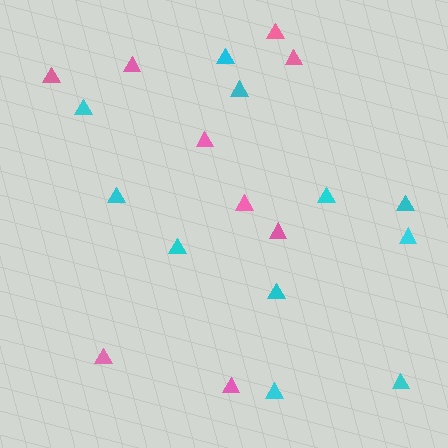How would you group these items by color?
There are 2 groups: one group of pink triangles (9) and one group of cyan triangles (11).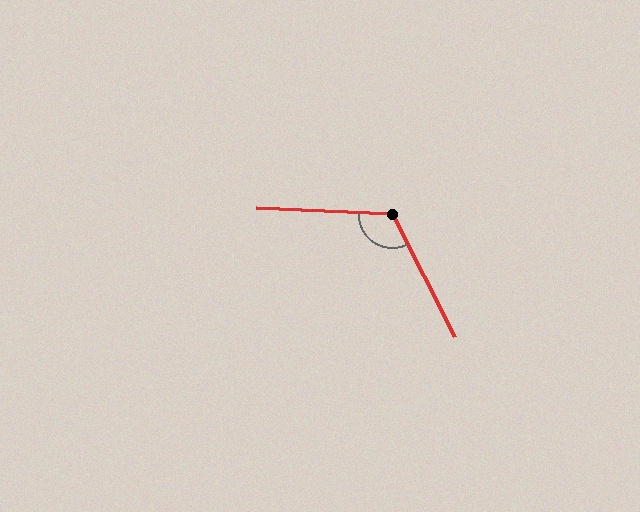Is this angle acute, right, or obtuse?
It is obtuse.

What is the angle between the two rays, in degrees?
Approximately 120 degrees.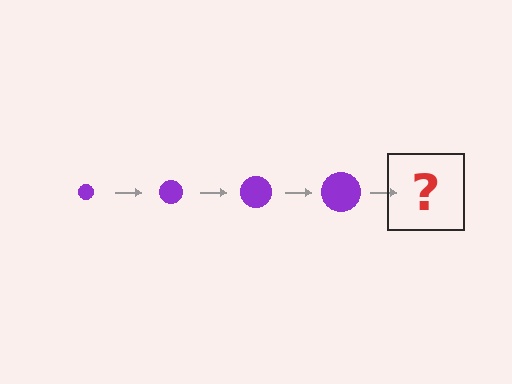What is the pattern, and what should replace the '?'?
The pattern is that the circle gets progressively larger each step. The '?' should be a purple circle, larger than the previous one.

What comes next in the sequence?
The next element should be a purple circle, larger than the previous one.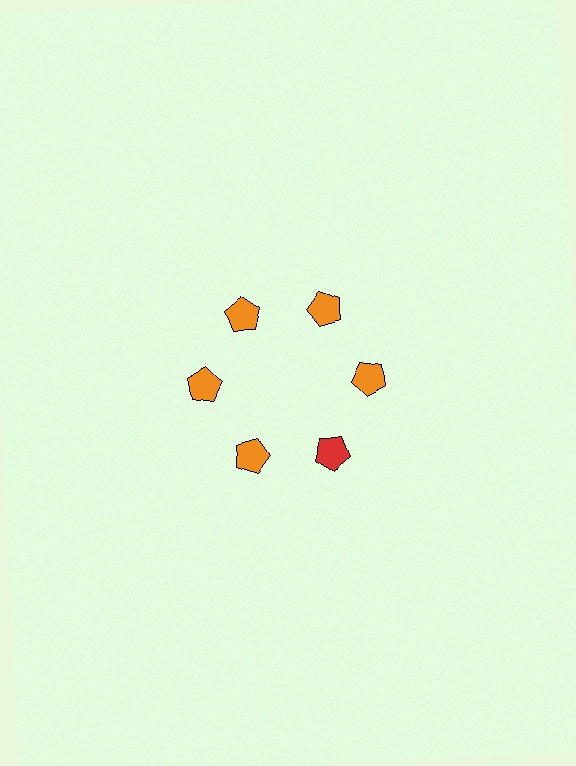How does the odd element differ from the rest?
It has a different color: red instead of orange.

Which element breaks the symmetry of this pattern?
The red pentagon at roughly the 5 o'clock position breaks the symmetry. All other shapes are orange pentagons.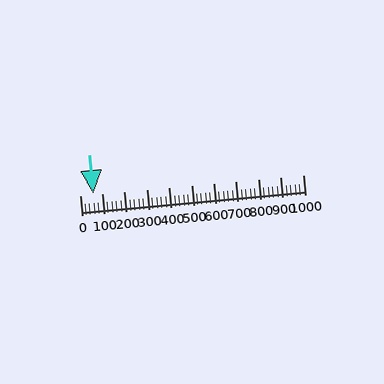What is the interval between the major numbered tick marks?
The major tick marks are spaced 100 units apart.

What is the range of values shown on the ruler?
The ruler shows values from 0 to 1000.